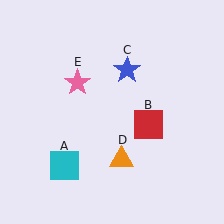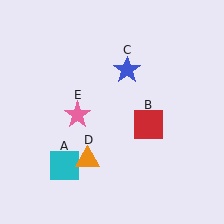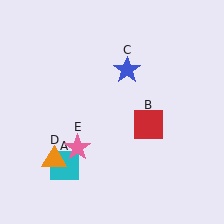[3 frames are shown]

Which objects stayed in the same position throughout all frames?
Cyan square (object A) and red square (object B) and blue star (object C) remained stationary.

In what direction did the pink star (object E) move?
The pink star (object E) moved down.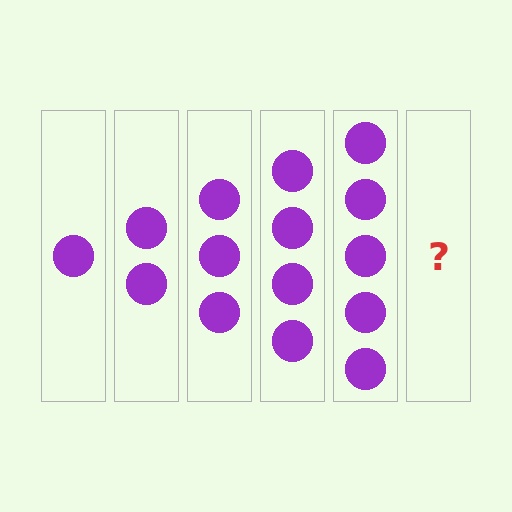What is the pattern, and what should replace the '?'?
The pattern is that each step adds one more circle. The '?' should be 6 circles.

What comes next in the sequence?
The next element should be 6 circles.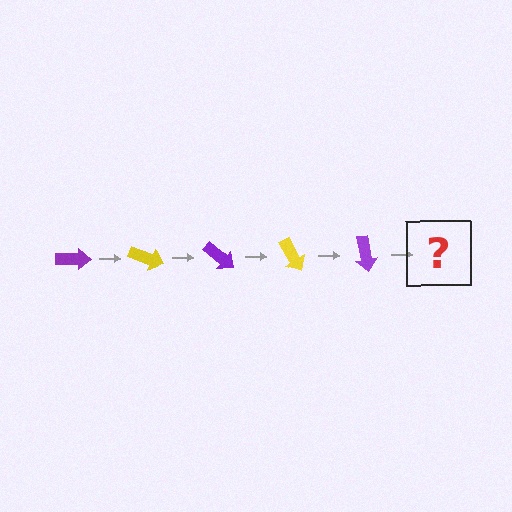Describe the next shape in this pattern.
It should be a yellow arrow, rotated 100 degrees from the start.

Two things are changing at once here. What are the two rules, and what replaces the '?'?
The two rules are that it rotates 20 degrees each step and the color cycles through purple and yellow. The '?' should be a yellow arrow, rotated 100 degrees from the start.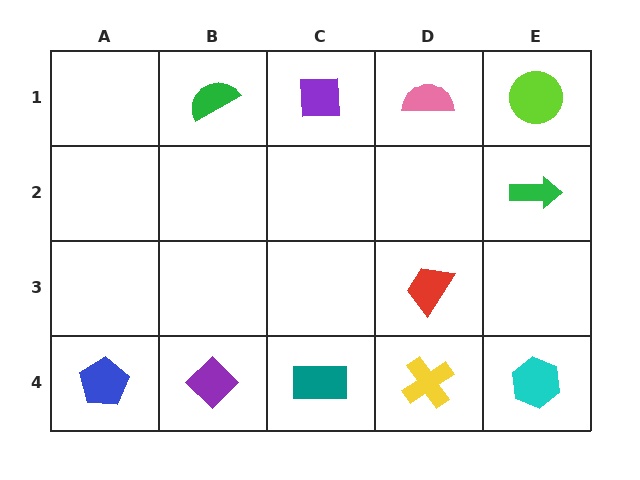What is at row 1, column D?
A pink semicircle.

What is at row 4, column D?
A yellow cross.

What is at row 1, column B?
A green semicircle.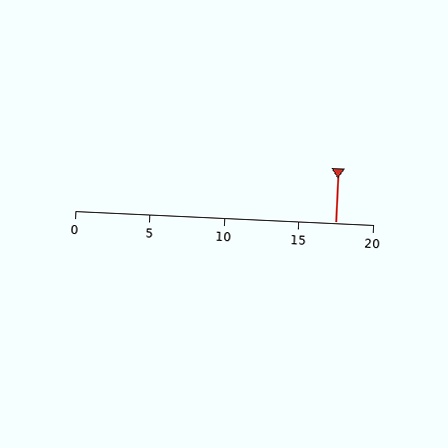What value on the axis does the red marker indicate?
The marker indicates approximately 17.5.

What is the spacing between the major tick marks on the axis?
The major ticks are spaced 5 apart.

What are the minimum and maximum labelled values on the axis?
The axis runs from 0 to 20.